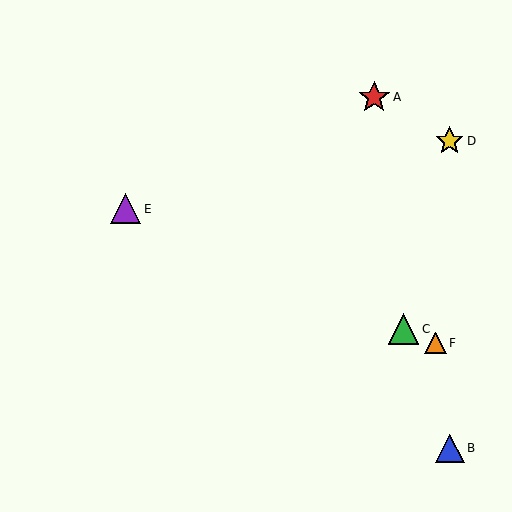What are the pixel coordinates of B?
Object B is at (450, 448).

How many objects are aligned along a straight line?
3 objects (C, E, F) are aligned along a straight line.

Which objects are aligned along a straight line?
Objects C, E, F are aligned along a straight line.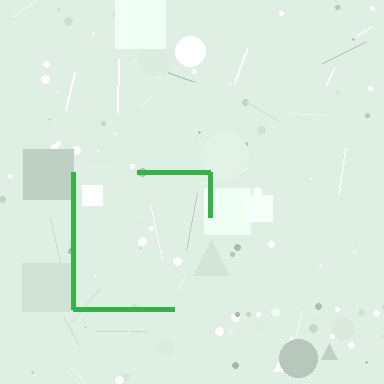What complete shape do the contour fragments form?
The contour fragments form a square.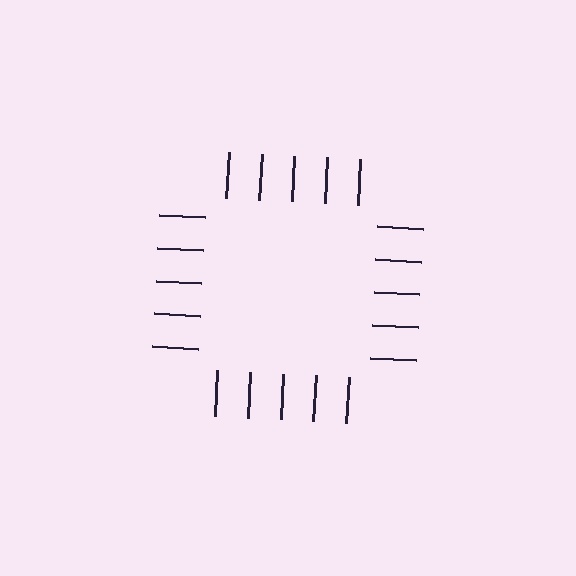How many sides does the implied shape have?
4 sides — the line-ends trace a square.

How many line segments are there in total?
20 — 5 along each of the 4 edges.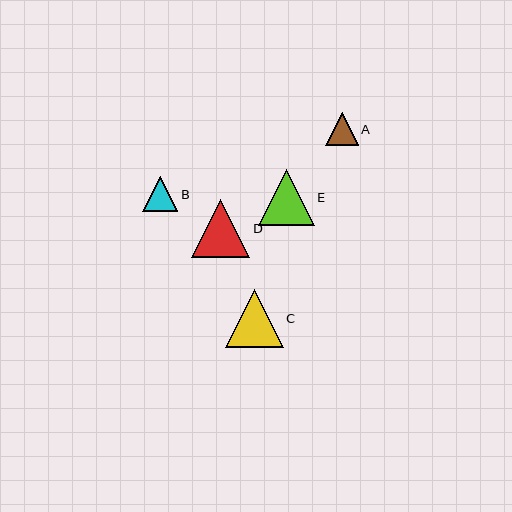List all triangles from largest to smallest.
From largest to smallest: D, C, E, B, A.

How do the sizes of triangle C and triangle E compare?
Triangle C and triangle E are approximately the same size.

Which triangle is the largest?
Triangle D is the largest with a size of approximately 58 pixels.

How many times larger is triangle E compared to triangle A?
Triangle E is approximately 1.7 times the size of triangle A.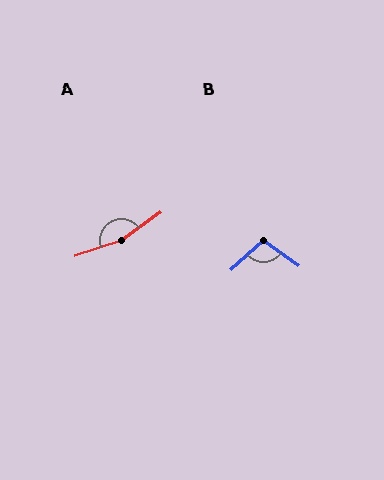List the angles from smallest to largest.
B (101°), A (163°).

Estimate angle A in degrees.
Approximately 163 degrees.